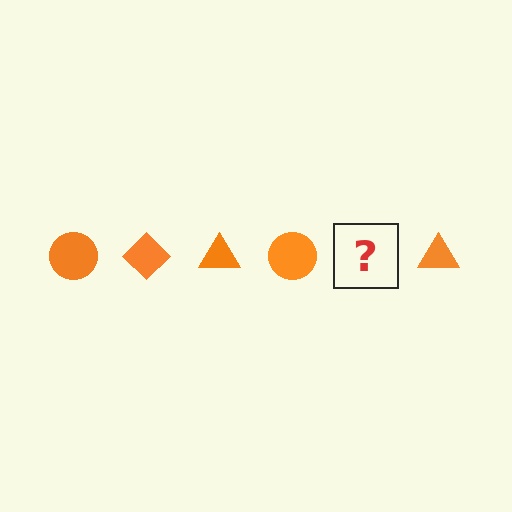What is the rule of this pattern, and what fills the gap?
The rule is that the pattern cycles through circle, diamond, triangle shapes in orange. The gap should be filled with an orange diamond.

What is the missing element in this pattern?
The missing element is an orange diamond.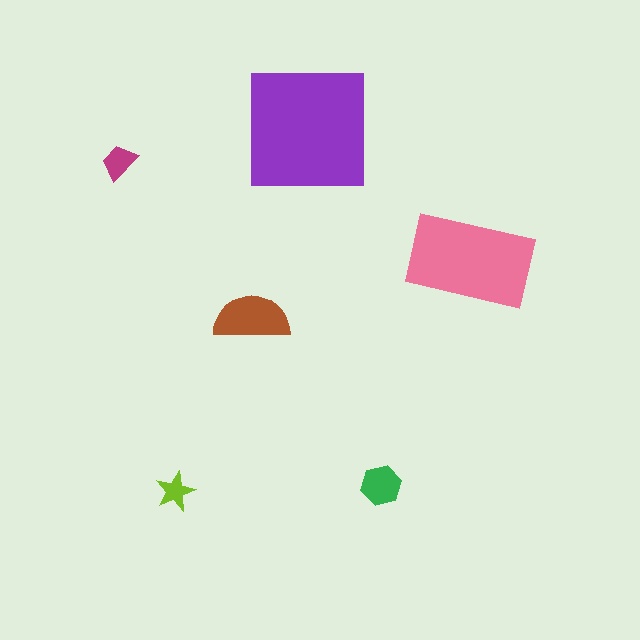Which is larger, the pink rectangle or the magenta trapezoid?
The pink rectangle.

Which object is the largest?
The purple square.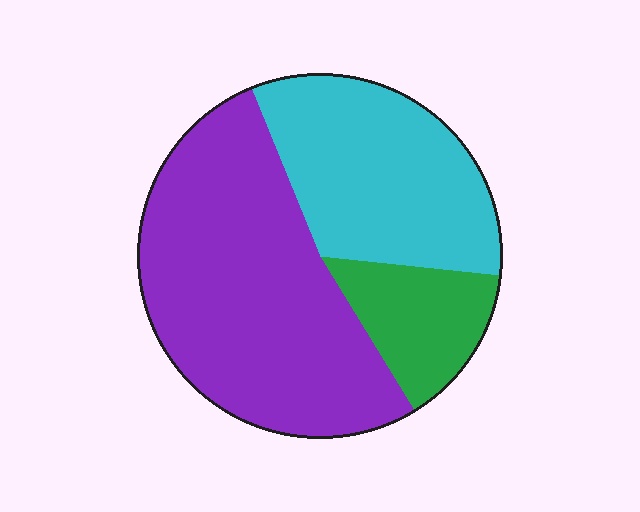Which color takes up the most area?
Purple, at roughly 55%.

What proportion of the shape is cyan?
Cyan takes up about one third (1/3) of the shape.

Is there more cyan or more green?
Cyan.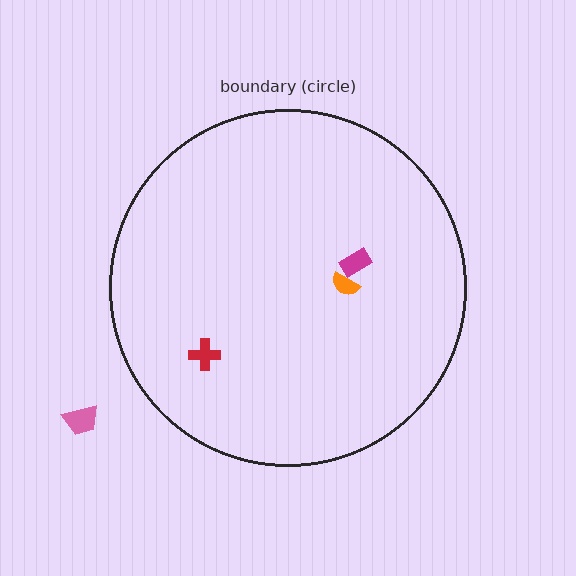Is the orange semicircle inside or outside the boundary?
Inside.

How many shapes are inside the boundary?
3 inside, 1 outside.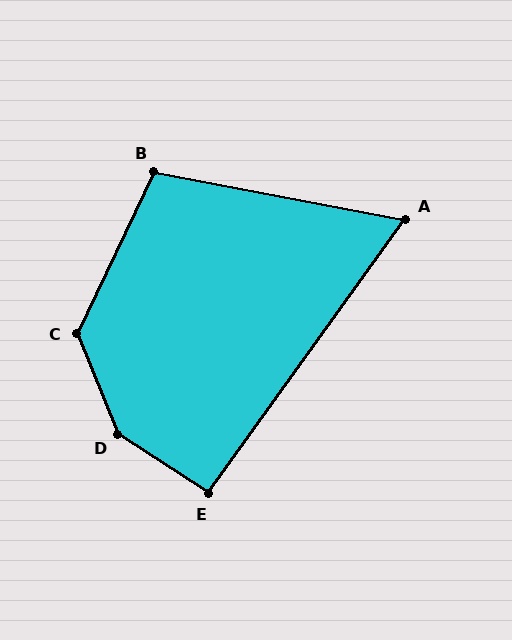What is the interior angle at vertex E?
Approximately 93 degrees (approximately right).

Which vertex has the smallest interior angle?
A, at approximately 65 degrees.